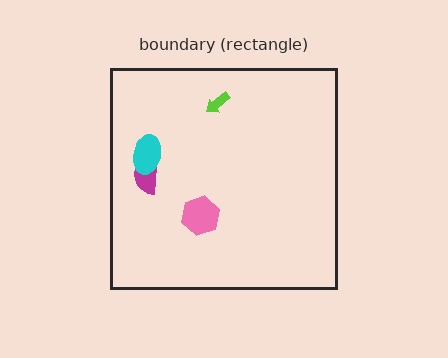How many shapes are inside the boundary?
4 inside, 0 outside.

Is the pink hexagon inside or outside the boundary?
Inside.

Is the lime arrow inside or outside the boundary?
Inside.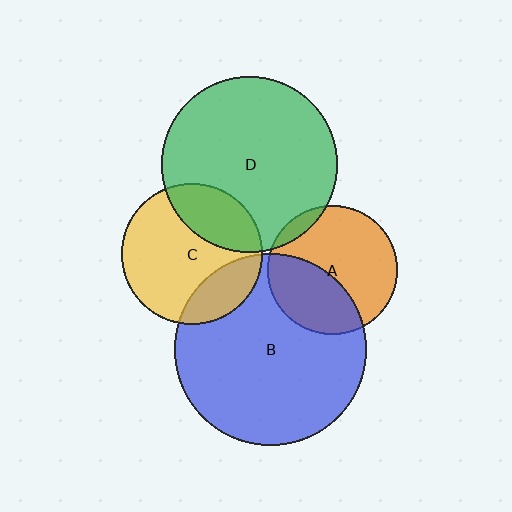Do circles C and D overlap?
Yes.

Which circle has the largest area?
Circle B (blue).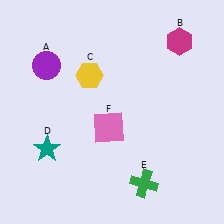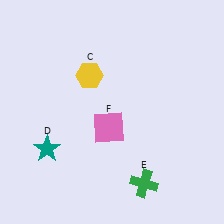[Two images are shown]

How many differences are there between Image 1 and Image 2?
There are 2 differences between the two images.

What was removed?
The purple circle (A), the magenta hexagon (B) were removed in Image 2.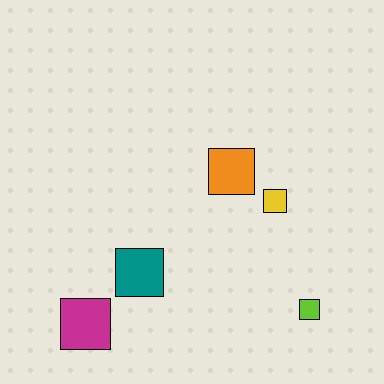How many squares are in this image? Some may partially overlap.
There are 5 squares.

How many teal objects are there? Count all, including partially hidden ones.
There is 1 teal object.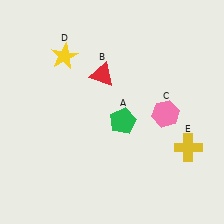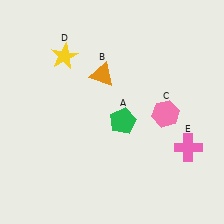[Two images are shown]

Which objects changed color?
B changed from red to orange. E changed from yellow to pink.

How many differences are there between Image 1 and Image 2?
There are 2 differences between the two images.